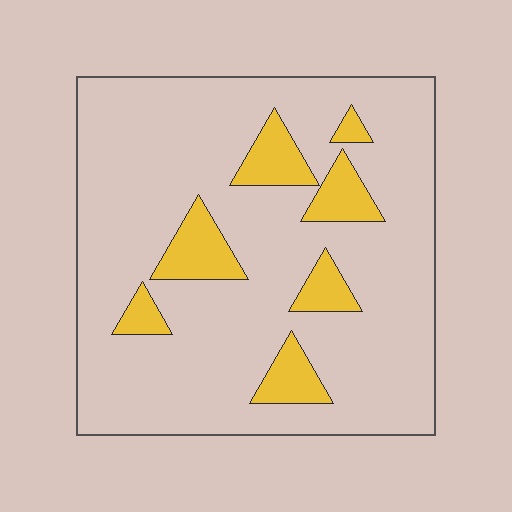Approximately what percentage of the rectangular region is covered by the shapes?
Approximately 15%.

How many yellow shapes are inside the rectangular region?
7.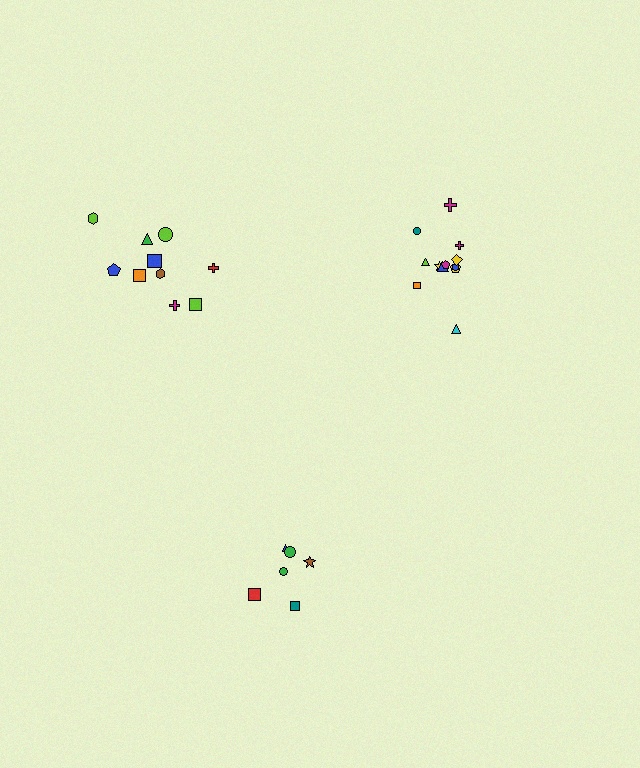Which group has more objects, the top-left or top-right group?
The top-right group.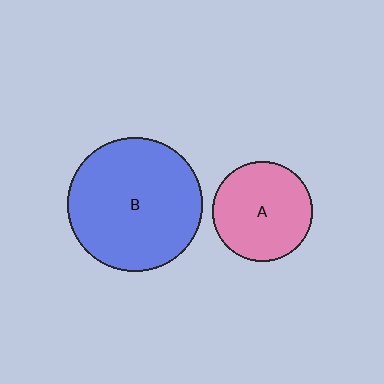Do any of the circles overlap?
No, none of the circles overlap.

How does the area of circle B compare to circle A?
Approximately 1.8 times.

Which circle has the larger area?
Circle B (blue).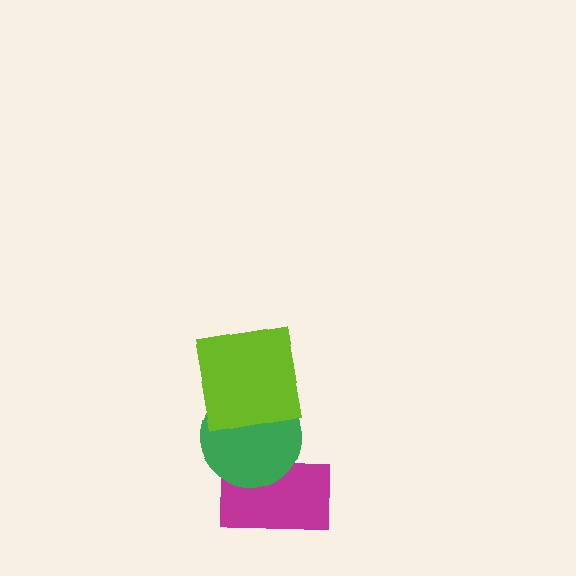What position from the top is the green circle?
The green circle is 2nd from the top.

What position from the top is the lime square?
The lime square is 1st from the top.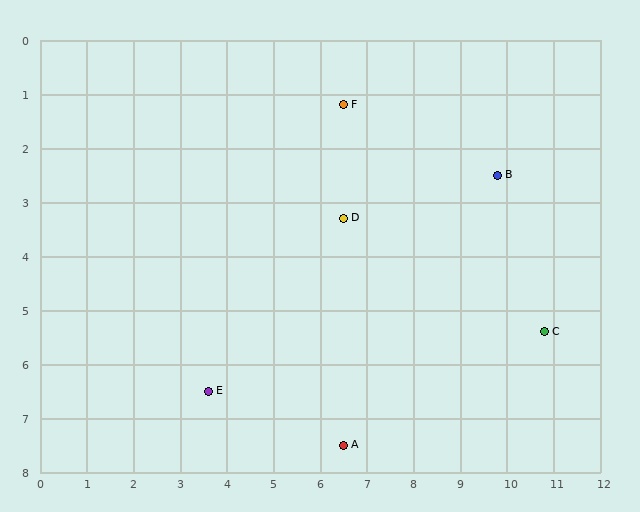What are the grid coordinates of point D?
Point D is at approximately (6.5, 3.3).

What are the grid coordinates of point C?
Point C is at approximately (10.8, 5.4).